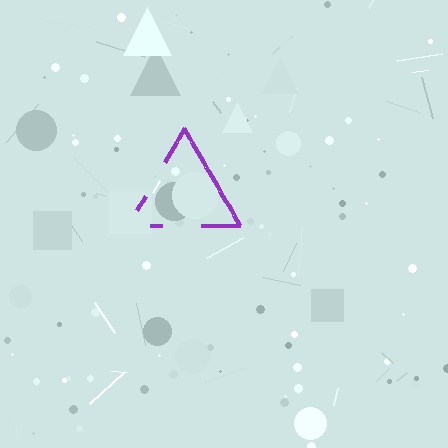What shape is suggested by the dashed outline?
The dashed outline suggests a triangle.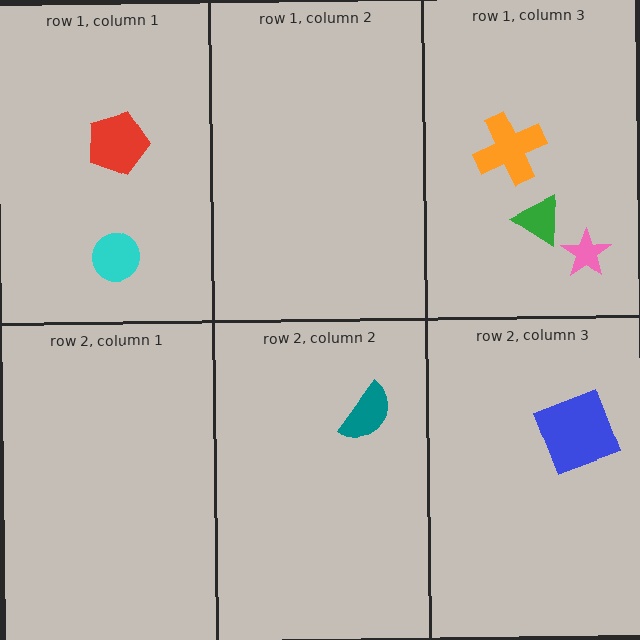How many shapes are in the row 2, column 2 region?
1.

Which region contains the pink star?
The row 1, column 3 region.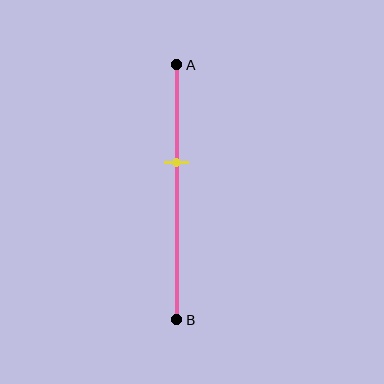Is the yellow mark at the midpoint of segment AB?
No, the mark is at about 40% from A, not at the 50% midpoint.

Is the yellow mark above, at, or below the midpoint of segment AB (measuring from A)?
The yellow mark is above the midpoint of segment AB.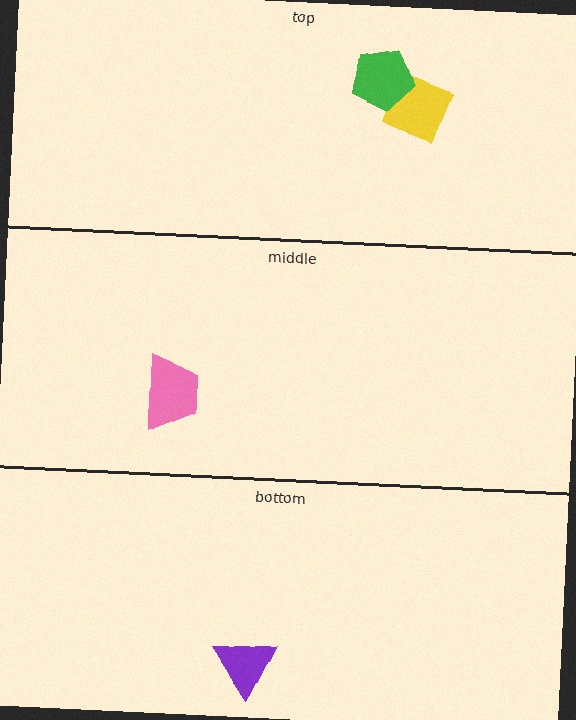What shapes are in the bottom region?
The purple triangle.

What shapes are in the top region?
The yellow square, the green pentagon.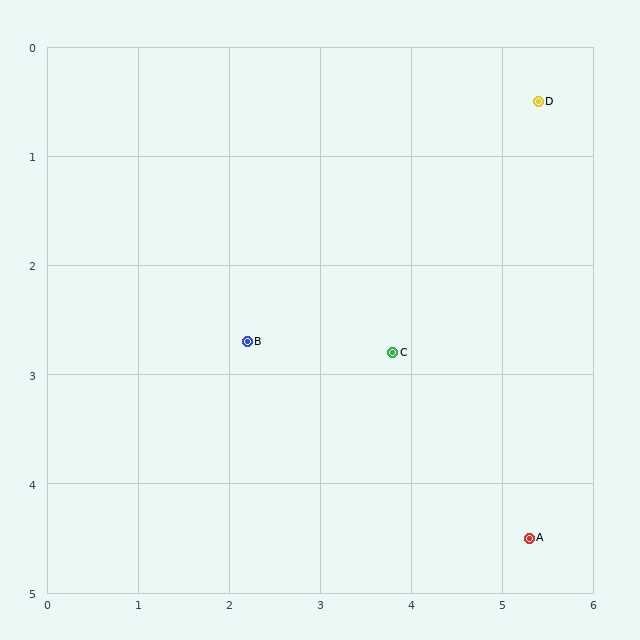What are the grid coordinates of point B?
Point B is at approximately (2.2, 2.7).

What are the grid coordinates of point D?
Point D is at approximately (5.4, 0.5).